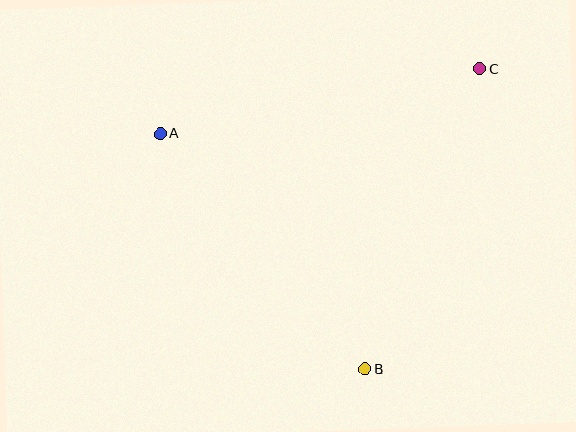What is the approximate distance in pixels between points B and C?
The distance between B and C is approximately 322 pixels.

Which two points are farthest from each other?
Points A and C are farthest from each other.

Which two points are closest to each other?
Points A and B are closest to each other.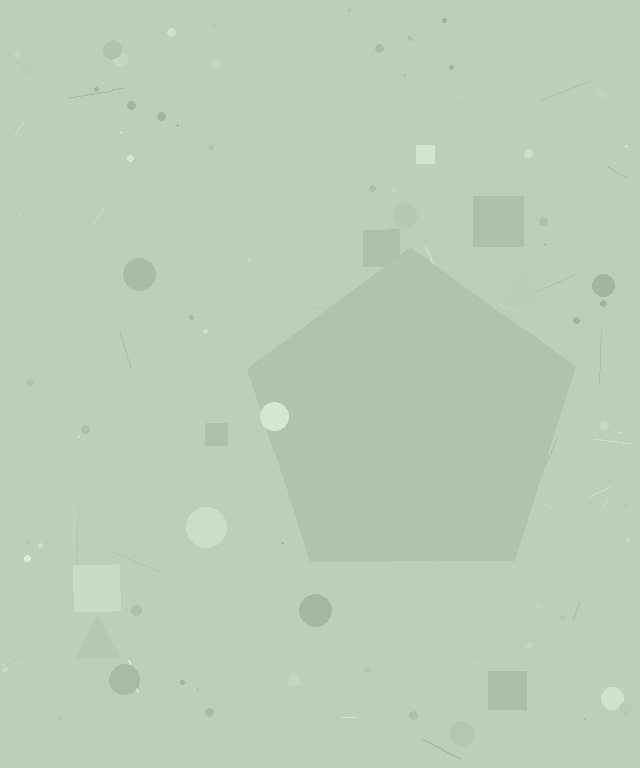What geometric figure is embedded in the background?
A pentagon is embedded in the background.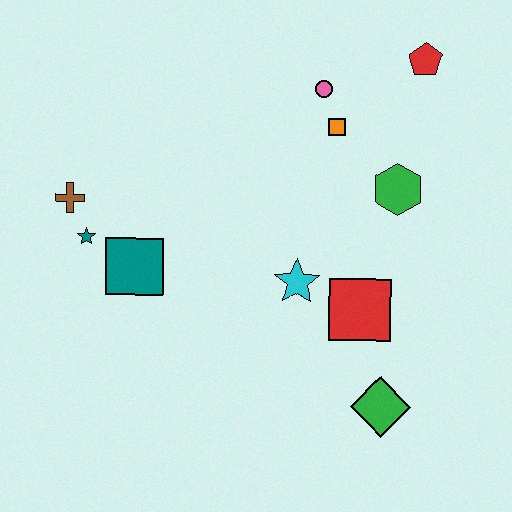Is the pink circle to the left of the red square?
Yes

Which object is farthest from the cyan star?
The red pentagon is farthest from the cyan star.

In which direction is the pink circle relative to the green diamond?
The pink circle is above the green diamond.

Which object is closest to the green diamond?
The red square is closest to the green diamond.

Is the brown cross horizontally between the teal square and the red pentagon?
No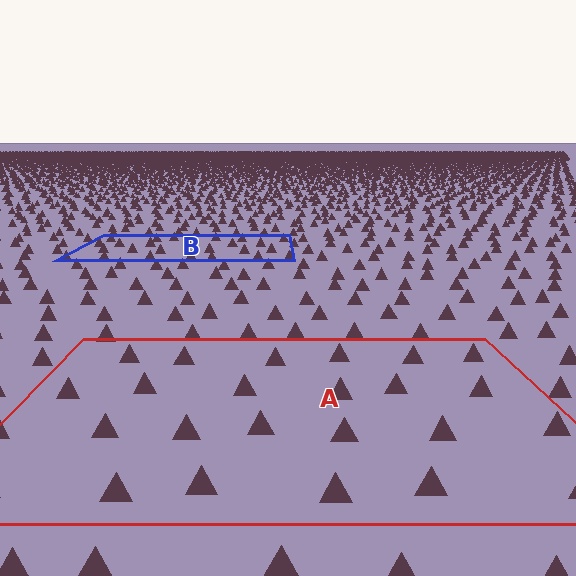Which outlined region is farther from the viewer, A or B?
Region B is farther from the viewer — the texture elements inside it appear smaller and more densely packed.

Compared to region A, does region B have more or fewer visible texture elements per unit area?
Region B has more texture elements per unit area — they are packed more densely because it is farther away.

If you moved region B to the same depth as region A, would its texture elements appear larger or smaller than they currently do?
They would appear larger. At a closer depth, the same texture elements are projected at a bigger on-screen size.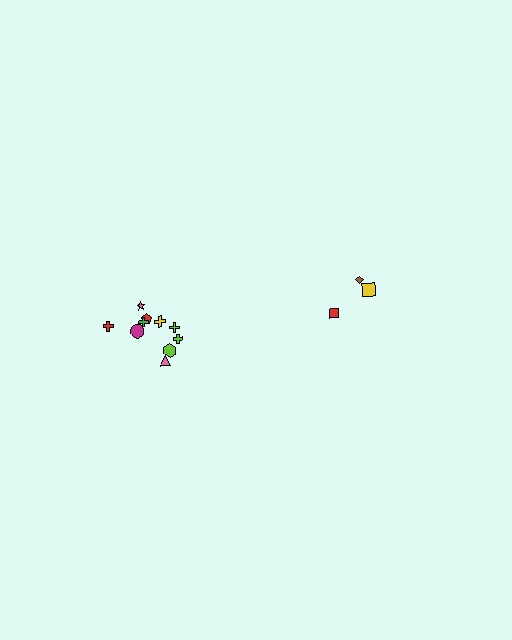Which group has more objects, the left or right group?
The left group.